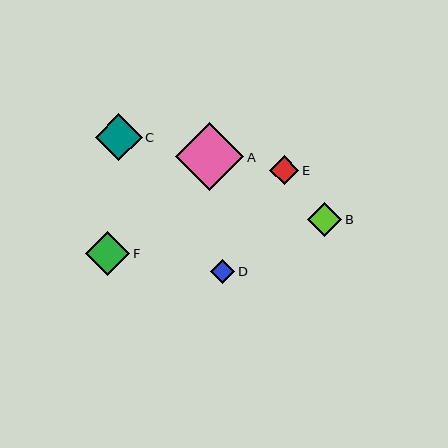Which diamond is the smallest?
Diamond D is the smallest with a size of approximately 24 pixels.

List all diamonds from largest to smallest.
From largest to smallest: A, C, F, B, E, D.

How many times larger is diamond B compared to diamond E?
Diamond B is approximately 1.2 times the size of diamond E.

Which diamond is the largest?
Diamond A is the largest with a size of approximately 68 pixels.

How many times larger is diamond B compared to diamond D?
Diamond B is approximately 1.4 times the size of diamond D.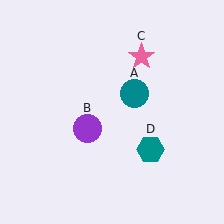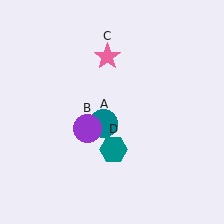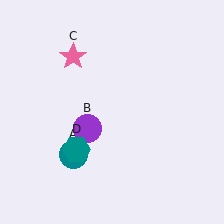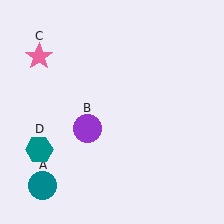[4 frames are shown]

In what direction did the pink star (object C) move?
The pink star (object C) moved left.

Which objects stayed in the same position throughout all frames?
Purple circle (object B) remained stationary.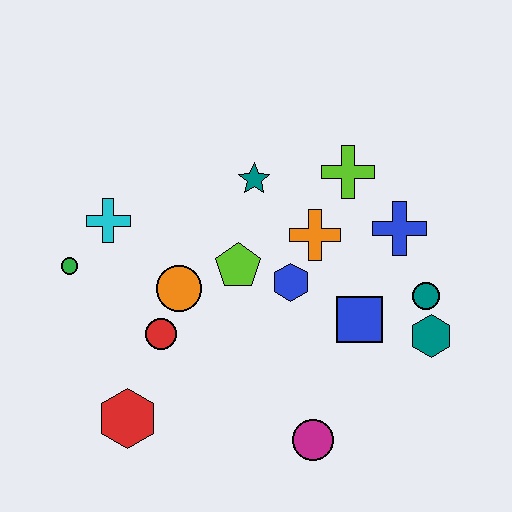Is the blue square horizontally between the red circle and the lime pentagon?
No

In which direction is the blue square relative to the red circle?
The blue square is to the right of the red circle.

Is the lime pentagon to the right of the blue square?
No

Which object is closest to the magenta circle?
The blue square is closest to the magenta circle.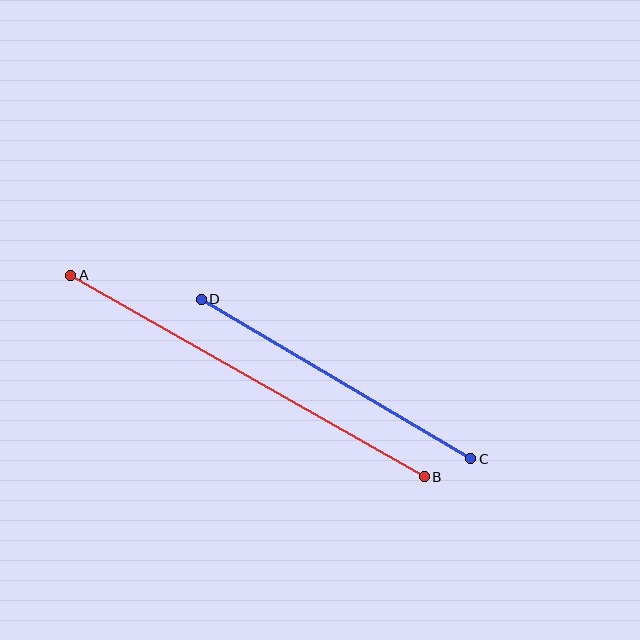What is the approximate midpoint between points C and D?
The midpoint is at approximately (336, 379) pixels.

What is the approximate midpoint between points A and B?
The midpoint is at approximately (248, 376) pixels.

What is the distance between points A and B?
The distance is approximately 407 pixels.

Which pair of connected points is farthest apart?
Points A and B are farthest apart.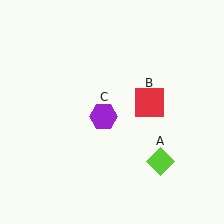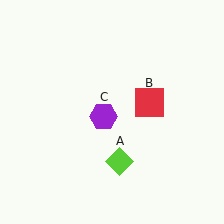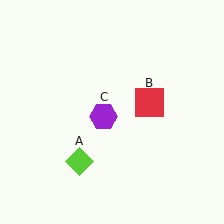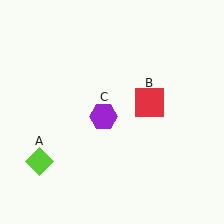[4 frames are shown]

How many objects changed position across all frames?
1 object changed position: lime diamond (object A).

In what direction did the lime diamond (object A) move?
The lime diamond (object A) moved left.